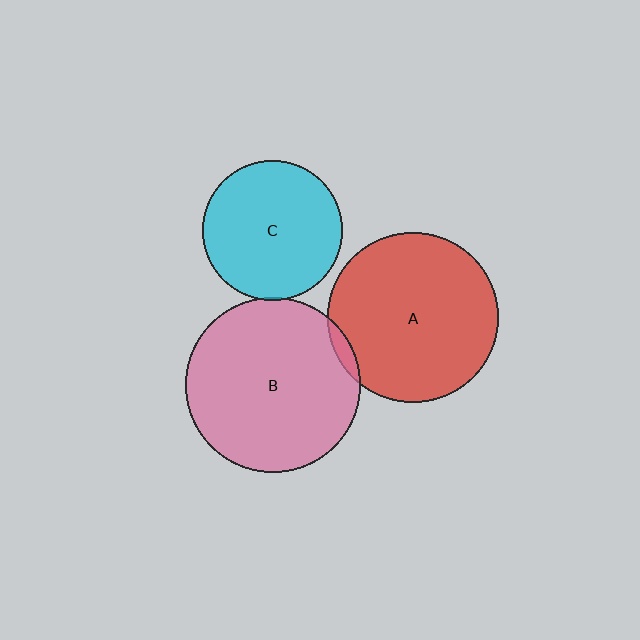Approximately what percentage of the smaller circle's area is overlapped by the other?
Approximately 5%.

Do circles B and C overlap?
Yes.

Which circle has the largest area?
Circle B (pink).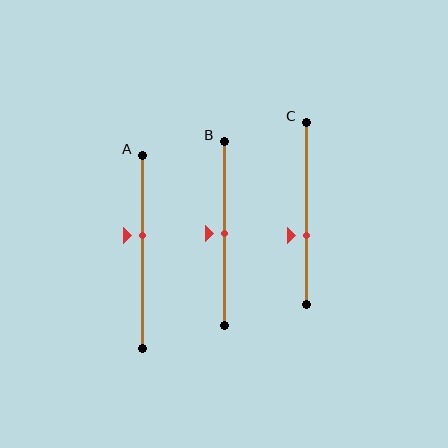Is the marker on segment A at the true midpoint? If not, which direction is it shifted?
No, the marker on segment A is shifted upward by about 9% of the segment length.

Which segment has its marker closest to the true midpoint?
Segment B has its marker closest to the true midpoint.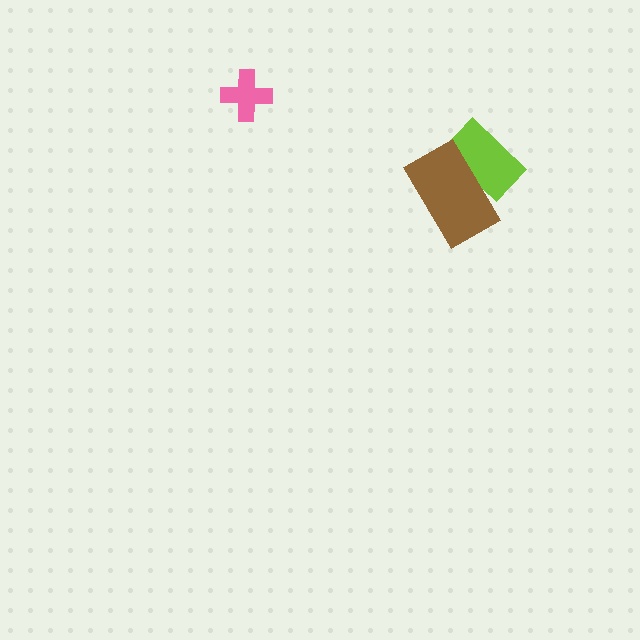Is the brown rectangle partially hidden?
No, no other shape covers it.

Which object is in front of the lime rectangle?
The brown rectangle is in front of the lime rectangle.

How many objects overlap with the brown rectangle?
1 object overlaps with the brown rectangle.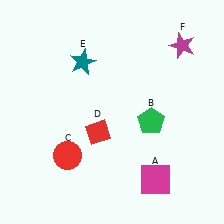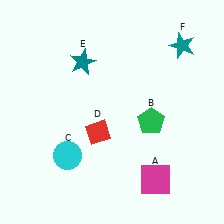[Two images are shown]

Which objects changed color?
C changed from red to cyan. F changed from magenta to teal.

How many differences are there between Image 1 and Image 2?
There are 2 differences between the two images.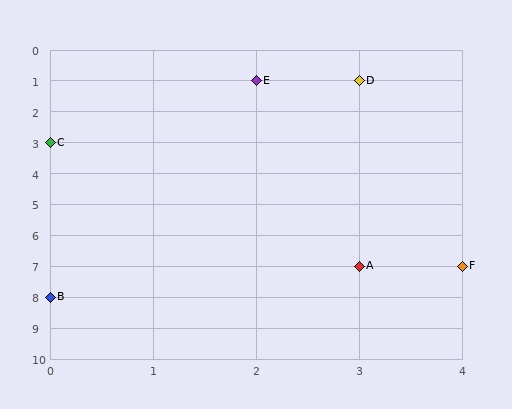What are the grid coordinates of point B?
Point B is at grid coordinates (0, 8).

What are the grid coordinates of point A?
Point A is at grid coordinates (3, 7).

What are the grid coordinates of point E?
Point E is at grid coordinates (2, 1).